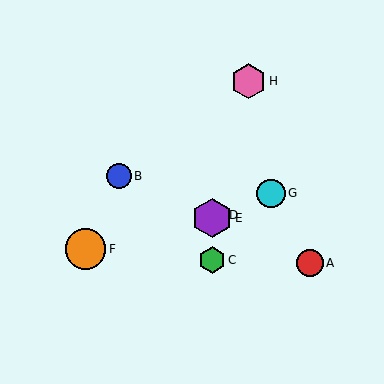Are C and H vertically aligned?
No, C is at x≈212 and H is at x≈249.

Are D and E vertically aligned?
Yes, both are at x≈212.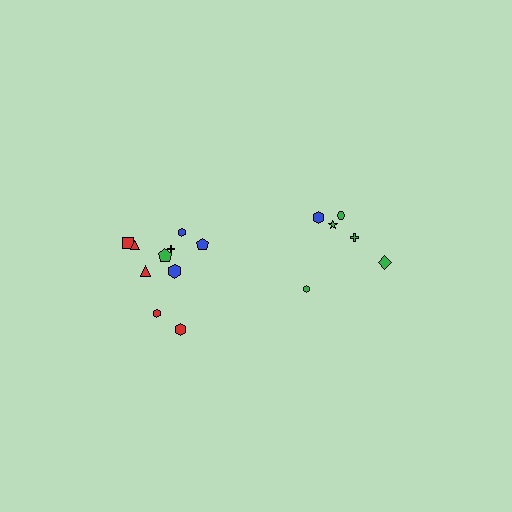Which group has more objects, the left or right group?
The left group.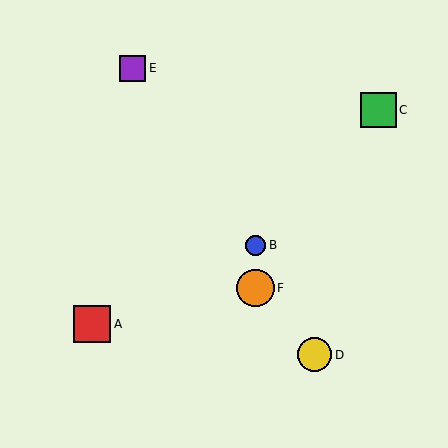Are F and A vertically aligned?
No, F is at x≈255 and A is at x≈92.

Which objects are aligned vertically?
Objects B, F are aligned vertically.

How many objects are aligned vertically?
2 objects (B, F) are aligned vertically.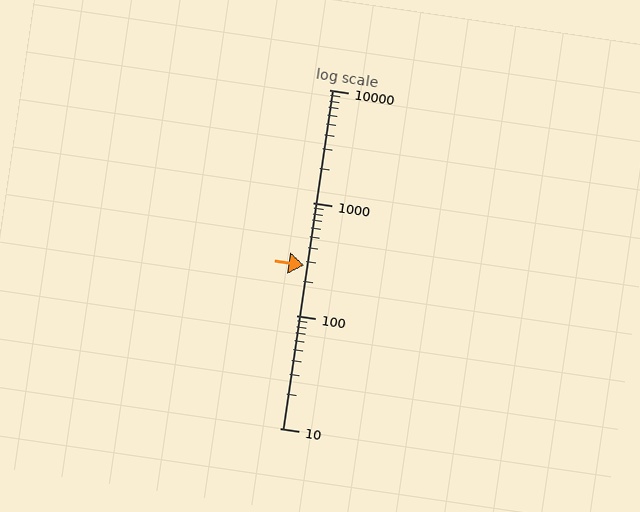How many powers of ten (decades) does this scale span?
The scale spans 3 decades, from 10 to 10000.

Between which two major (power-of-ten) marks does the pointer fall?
The pointer is between 100 and 1000.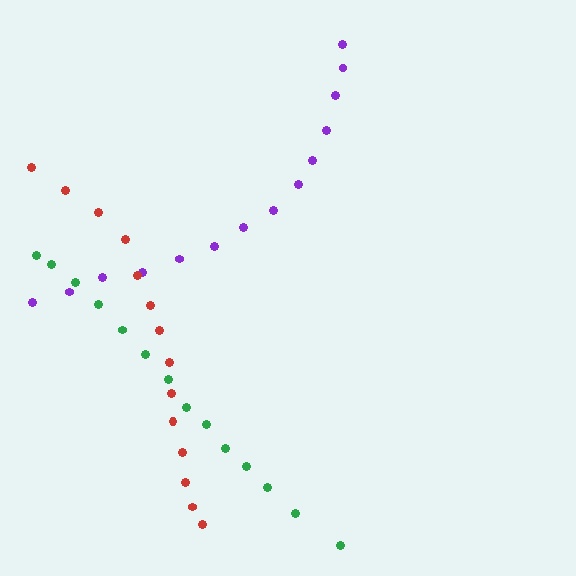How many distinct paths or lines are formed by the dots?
There are 3 distinct paths.